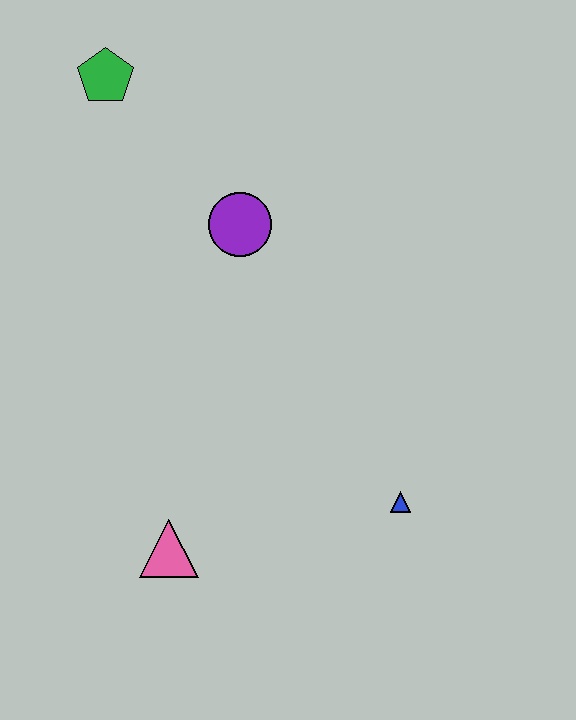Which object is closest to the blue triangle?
The pink triangle is closest to the blue triangle.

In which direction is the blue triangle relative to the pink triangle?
The blue triangle is to the right of the pink triangle.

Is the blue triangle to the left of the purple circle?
No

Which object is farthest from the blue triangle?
The green pentagon is farthest from the blue triangle.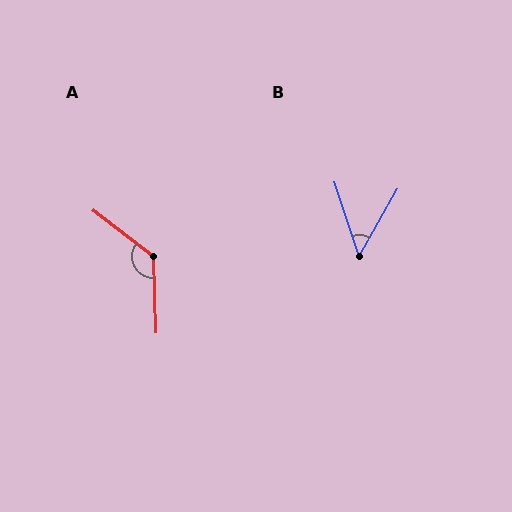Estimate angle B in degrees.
Approximately 47 degrees.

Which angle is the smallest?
B, at approximately 47 degrees.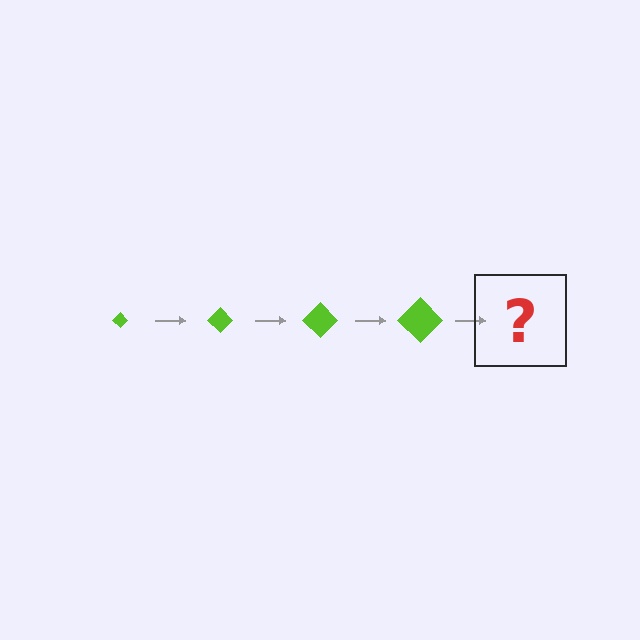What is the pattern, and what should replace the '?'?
The pattern is that the diamond gets progressively larger each step. The '?' should be a lime diamond, larger than the previous one.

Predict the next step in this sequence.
The next step is a lime diamond, larger than the previous one.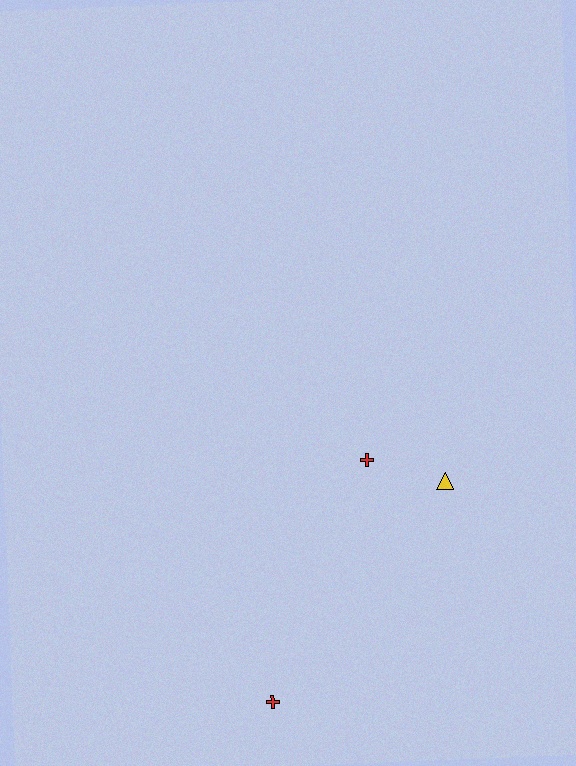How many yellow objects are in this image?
There is 1 yellow object.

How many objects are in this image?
There are 3 objects.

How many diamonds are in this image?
There are no diamonds.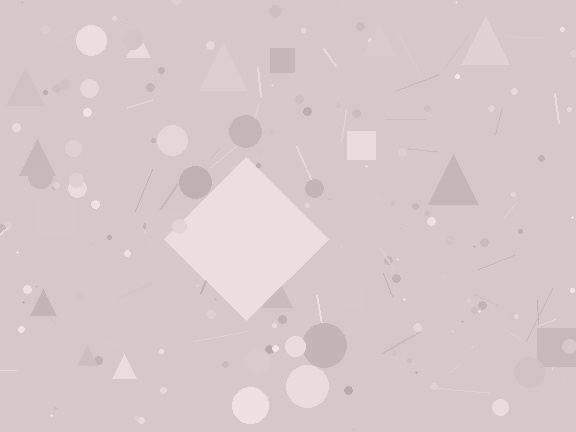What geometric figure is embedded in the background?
A diamond is embedded in the background.